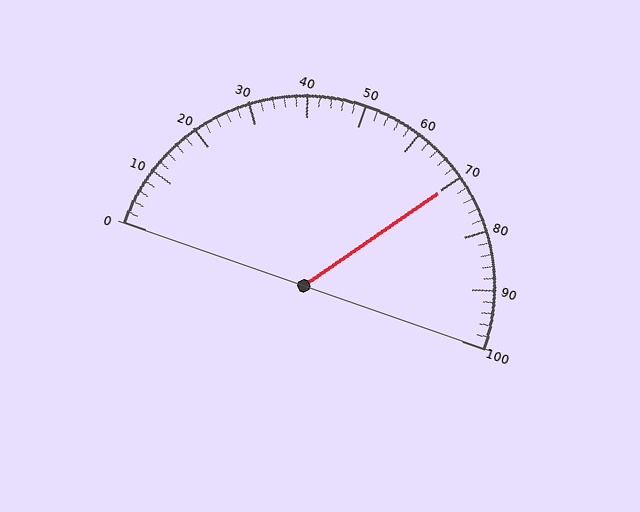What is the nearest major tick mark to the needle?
The nearest major tick mark is 70.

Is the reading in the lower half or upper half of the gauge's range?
The reading is in the upper half of the range (0 to 100).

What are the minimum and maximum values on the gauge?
The gauge ranges from 0 to 100.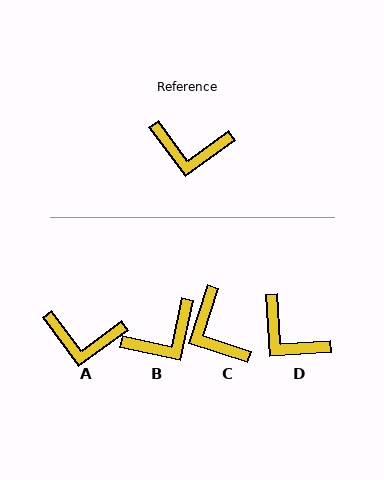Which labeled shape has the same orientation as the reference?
A.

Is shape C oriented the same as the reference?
No, it is off by about 54 degrees.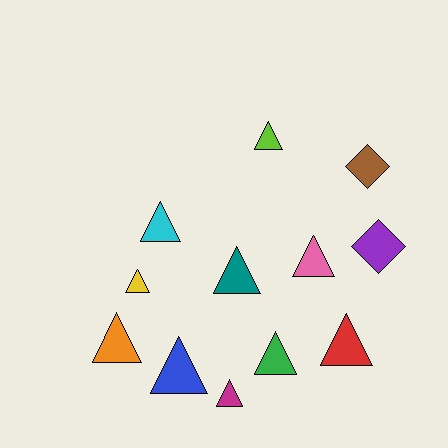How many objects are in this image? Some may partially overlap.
There are 12 objects.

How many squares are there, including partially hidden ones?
There are no squares.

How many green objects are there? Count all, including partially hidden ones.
There is 1 green object.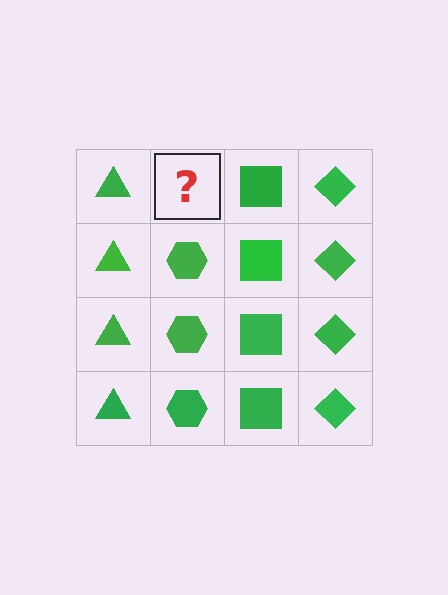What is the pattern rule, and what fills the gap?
The rule is that each column has a consistent shape. The gap should be filled with a green hexagon.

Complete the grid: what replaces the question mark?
The question mark should be replaced with a green hexagon.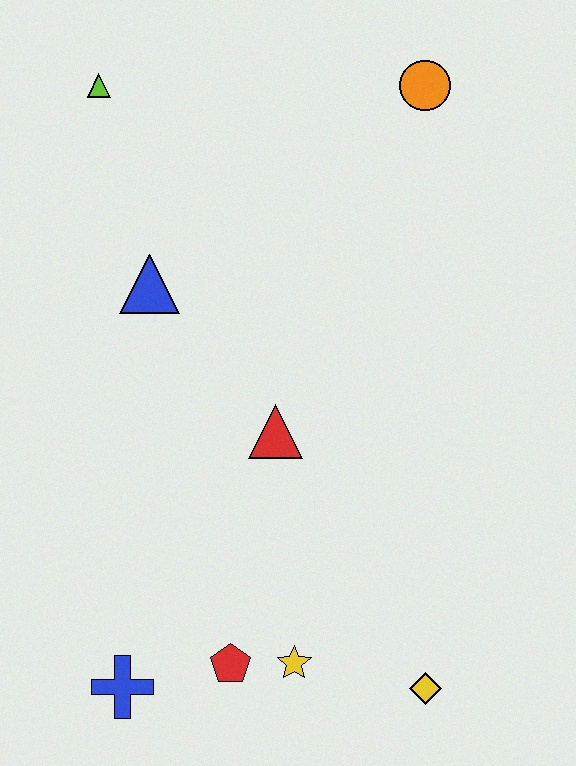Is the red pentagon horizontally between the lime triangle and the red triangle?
Yes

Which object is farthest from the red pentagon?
The orange circle is farthest from the red pentagon.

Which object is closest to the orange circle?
The lime triangle is closest to the orange circle.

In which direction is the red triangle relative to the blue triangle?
The red triangle is below the blue triangle.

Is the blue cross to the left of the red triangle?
Yes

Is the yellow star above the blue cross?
Yes